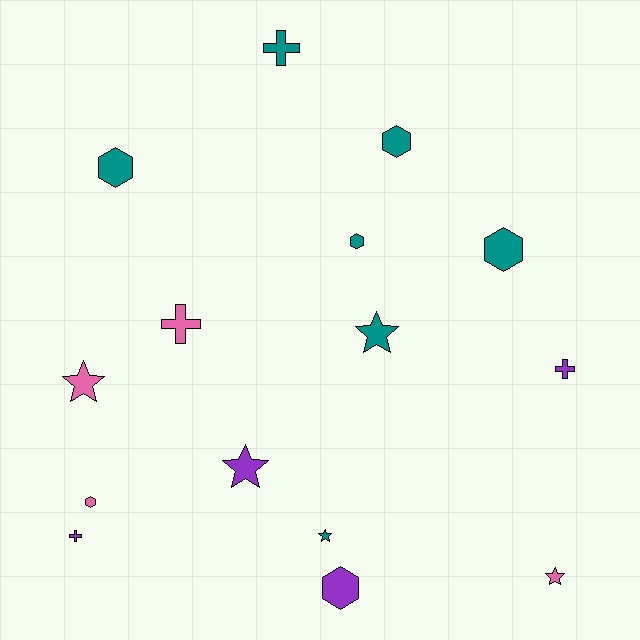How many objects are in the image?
There are 15 objects.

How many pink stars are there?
There are 2 pink stars.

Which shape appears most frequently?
Hexagon, with 6 objects.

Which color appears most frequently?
Teal, with 7 objects.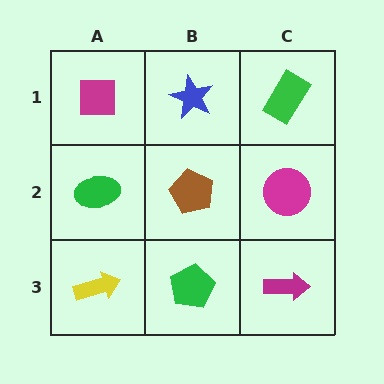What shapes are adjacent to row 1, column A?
A green ellipse (row 2, column A), a blue star (row 1, column B).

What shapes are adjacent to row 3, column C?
A magenta circle (row 2, column C), a green pentagon (row 3, column B).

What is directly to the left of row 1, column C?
A blue star.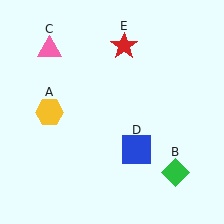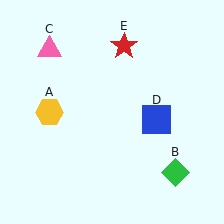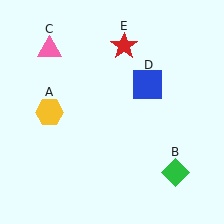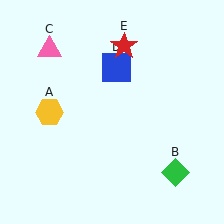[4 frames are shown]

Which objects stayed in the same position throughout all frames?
Yellow hexagon (object A) and green diamond (object B) and pink triangle (object C) and red star (object E) remained stationary.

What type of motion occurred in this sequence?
The blue square (object D) rotated counterclockwise around the center of the scene.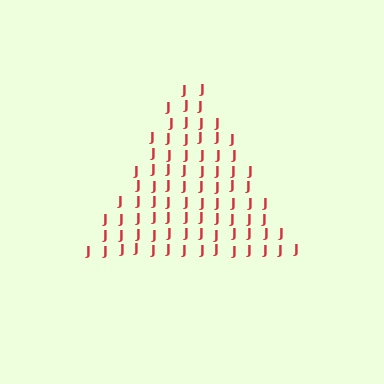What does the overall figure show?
The overall figure shows a triangle.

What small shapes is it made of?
It is made of small letter J's.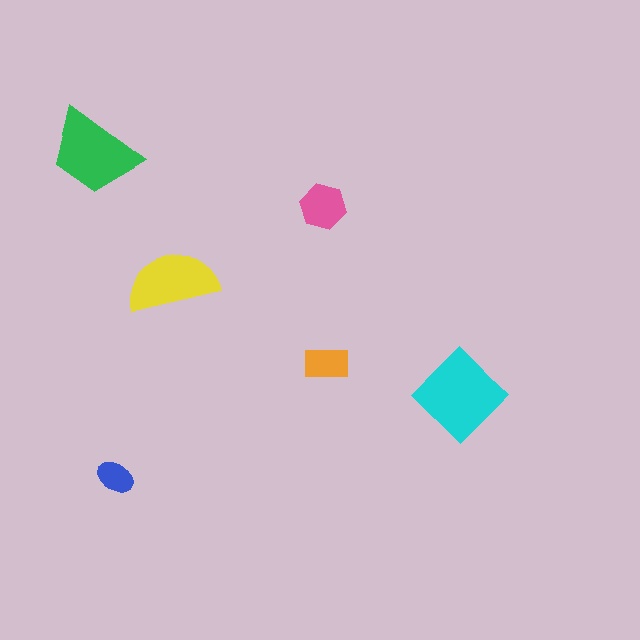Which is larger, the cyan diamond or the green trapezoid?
The cyan diamond.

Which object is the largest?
The cyan diamond.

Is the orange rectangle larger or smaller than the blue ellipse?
Larger.